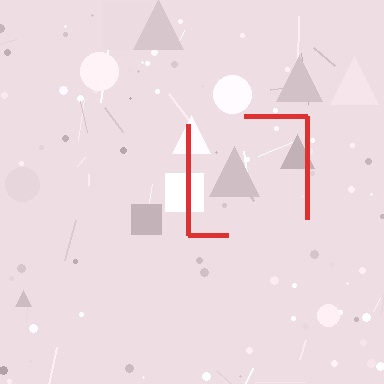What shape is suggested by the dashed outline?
The dashed outline suggests a square.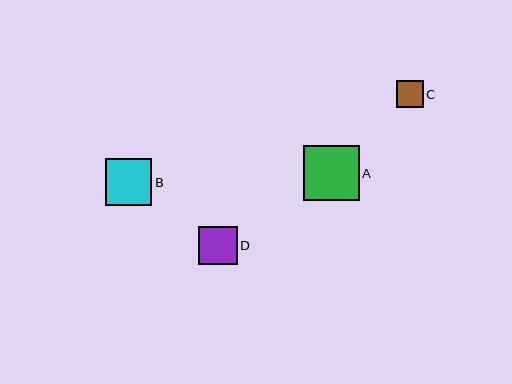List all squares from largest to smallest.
From largest to smallest: A, B, D, C.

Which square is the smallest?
Square C is the smallest with a size of approximately 27 pixels.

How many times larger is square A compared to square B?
Square A is approximately 1.2 times the size of square B.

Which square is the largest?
Square A is the largest with a size of approximately 56 pixels.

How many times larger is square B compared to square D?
Square B is approximately 1.2 times the size of square D.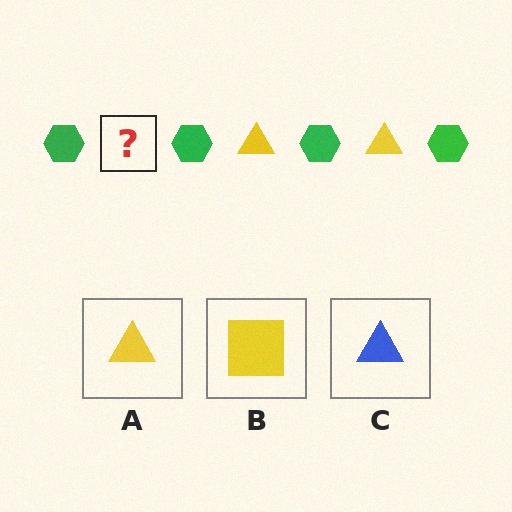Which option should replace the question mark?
Option A.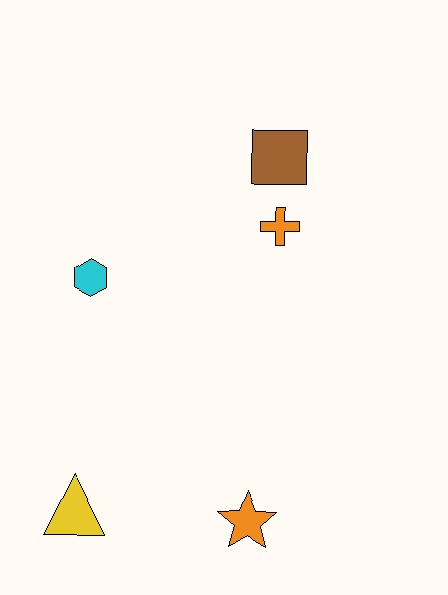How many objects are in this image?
There are 5 objects.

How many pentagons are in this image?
There are no pentagons.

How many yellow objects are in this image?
There is 1 yellow object.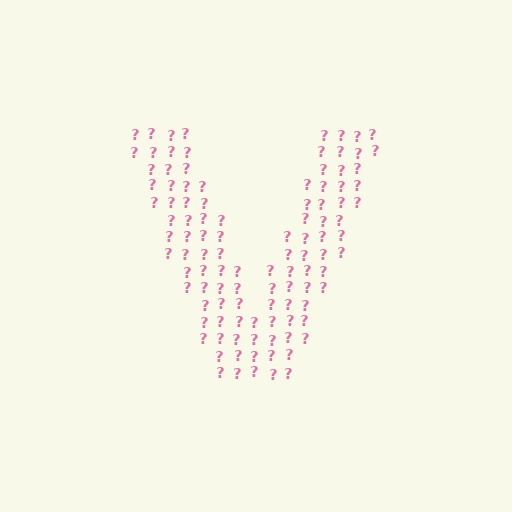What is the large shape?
The large shape is the letter V.